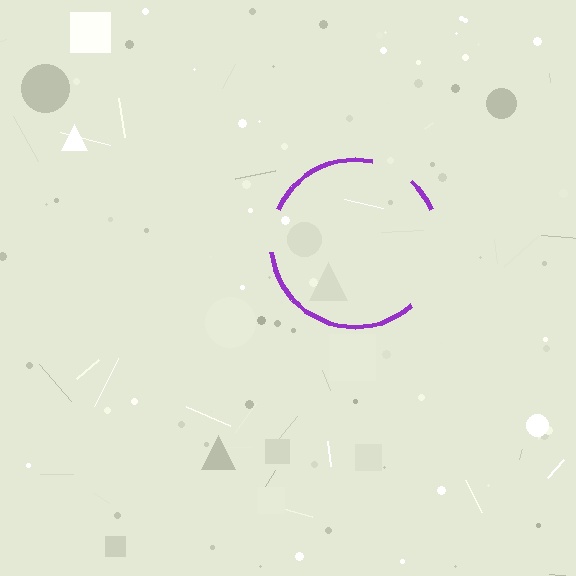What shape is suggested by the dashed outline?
The dashed outline suggests a circle.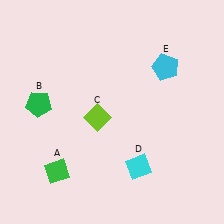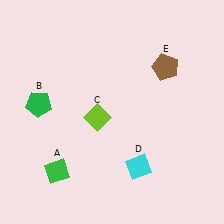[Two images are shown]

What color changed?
The pentagon (E) changed from cyan in Image 1 to brown in Image 2.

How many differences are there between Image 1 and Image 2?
There is 1 difference between the two images.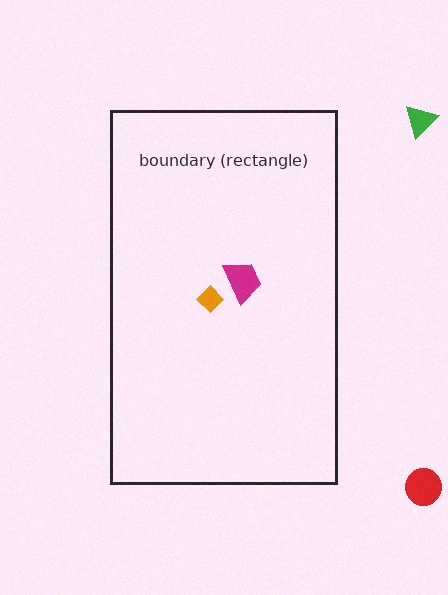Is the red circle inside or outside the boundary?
Outside.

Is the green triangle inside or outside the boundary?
Outside.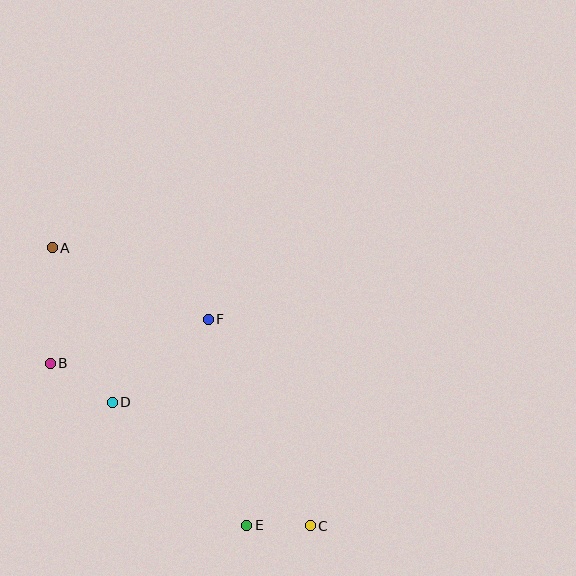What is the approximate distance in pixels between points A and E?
The distance between A and E is approximately 339 pixels.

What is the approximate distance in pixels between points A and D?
The distance between A and D is approximately 166 pixels.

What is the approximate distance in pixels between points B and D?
The distance between B and D is approximately 73 pixels.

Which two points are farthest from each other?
Points A and C are farthest from each other.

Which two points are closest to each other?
Points C and E are closest to each other.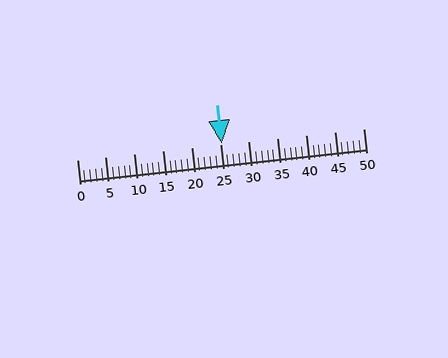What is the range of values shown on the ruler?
The ruler shows values from 0 to 50.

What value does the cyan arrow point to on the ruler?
The cyan arrow points to approximately 25.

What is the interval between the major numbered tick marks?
The major tick marks are spaced 5 units apart.